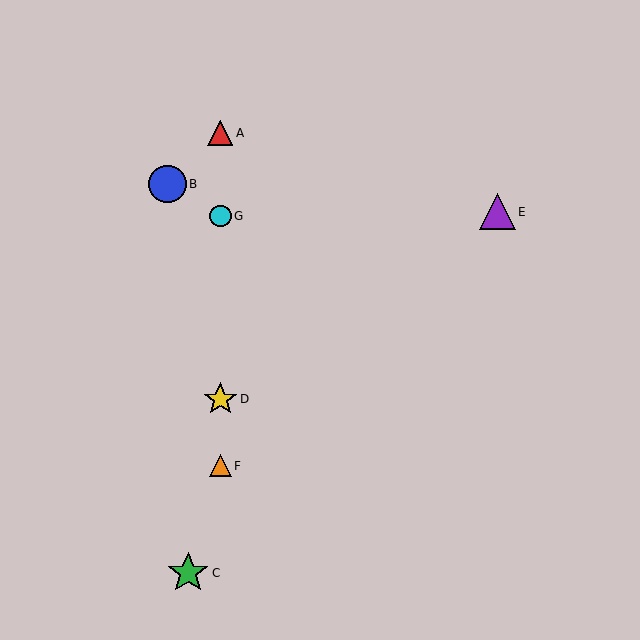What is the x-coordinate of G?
Object G is at x≈220.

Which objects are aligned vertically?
Objects A, D, F, G are aligned vertically.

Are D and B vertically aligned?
No, D is at x≈220 and B is at x≈168.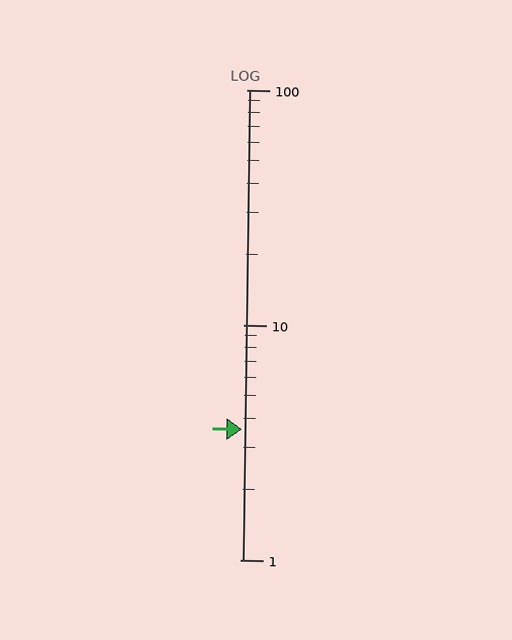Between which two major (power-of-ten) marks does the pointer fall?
The pointer is between 1 and 10.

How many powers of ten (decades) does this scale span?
The scale spans 2 decades, from 1 to 100.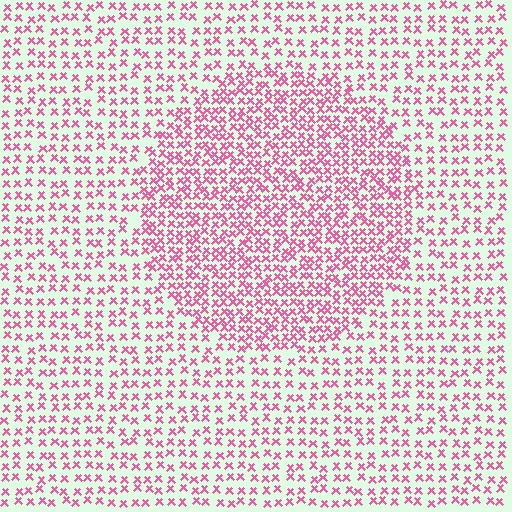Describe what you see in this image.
The image contains small pink elements arranged at two different densities. A circle-shaped region is visible where the elements are more densely packed than the surrounding area.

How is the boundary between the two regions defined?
The boundary is defined by a change in element density (approximately 1.8x ratio). All elements are the same color, size, and shape.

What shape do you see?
I see a circle.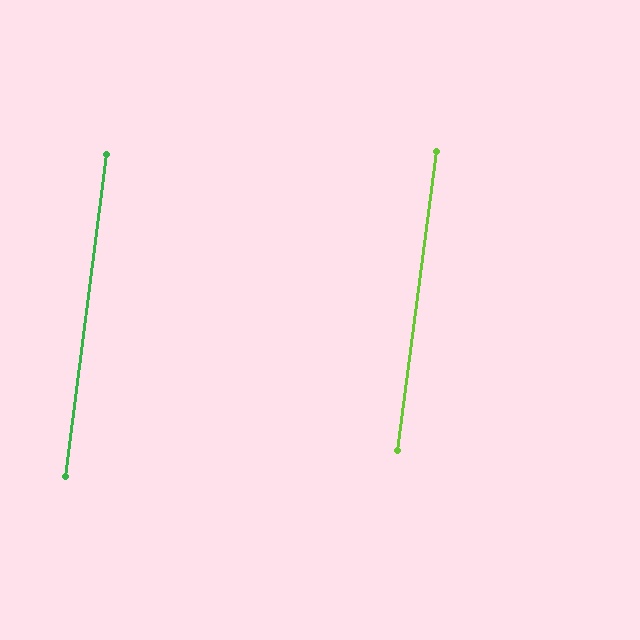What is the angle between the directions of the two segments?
Approximately 0 degrees.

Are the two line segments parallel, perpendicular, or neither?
Parallel — their directions differ by only 0.1°.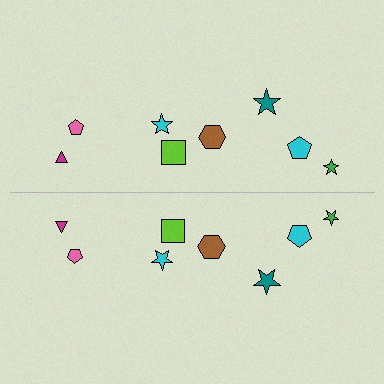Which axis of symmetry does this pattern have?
The pattern has a horizontal axis of symmetry running through the center of the image.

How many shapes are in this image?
There are 16 shapes in this image.